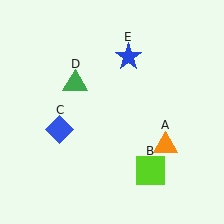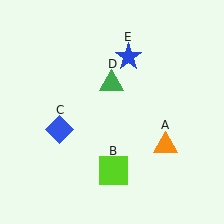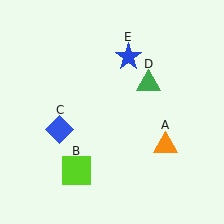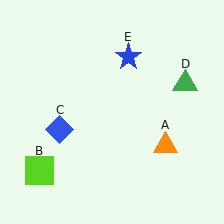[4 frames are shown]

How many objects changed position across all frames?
2 objects changed position: lime square (object B), green triangle (object D).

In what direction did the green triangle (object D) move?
The green triangle (object D) moved right.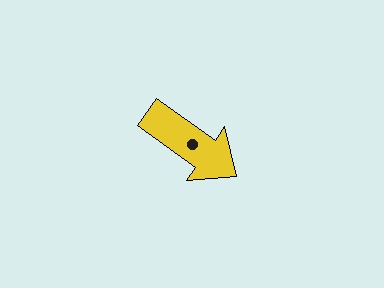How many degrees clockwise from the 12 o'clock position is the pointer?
Approximately 125 degrees.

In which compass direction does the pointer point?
Southeast.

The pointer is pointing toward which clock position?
Roughly 4 o'clock.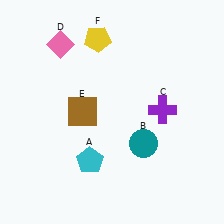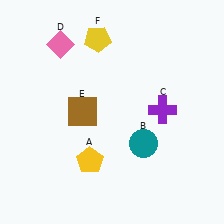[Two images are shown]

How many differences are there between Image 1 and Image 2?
There is 1 difference between the two images.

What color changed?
The pentagon (A) changed from cyan in Image 1 to yellow in Image 2.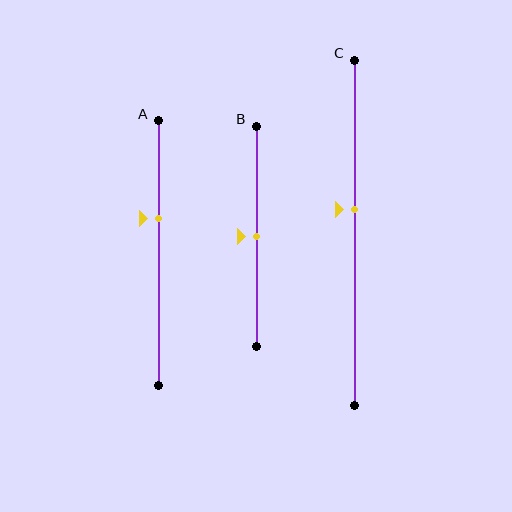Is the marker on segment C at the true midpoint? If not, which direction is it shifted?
No, the marker on segment C is shifted upward by about 7% of the segment length.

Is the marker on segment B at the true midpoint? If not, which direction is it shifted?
Yes, the marker on segment B is at the true midpoint.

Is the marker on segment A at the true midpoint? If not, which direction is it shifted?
No, the marker on segment A is shifted upward by about 13% of the segment length.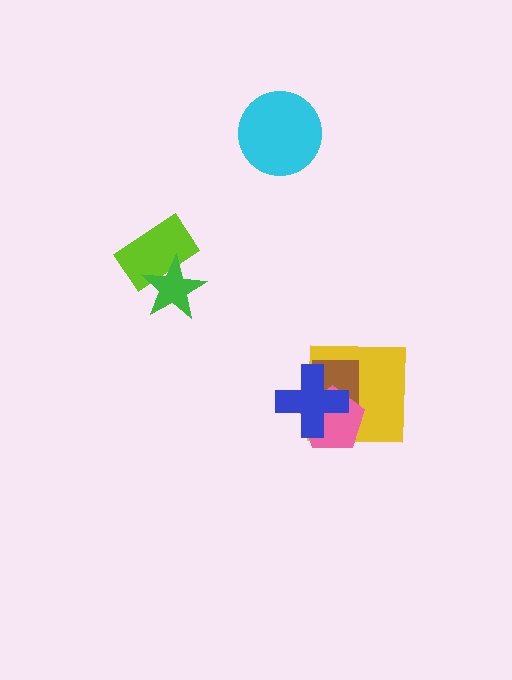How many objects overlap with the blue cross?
3 objects overlap with the blue cross.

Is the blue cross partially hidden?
No, no other shape covers it.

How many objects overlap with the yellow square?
3 objects overlap with the yellow square.